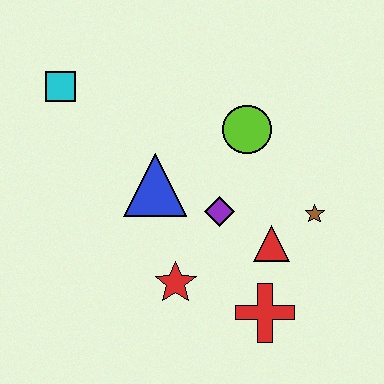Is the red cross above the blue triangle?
No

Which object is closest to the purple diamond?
The red triangle is closest to the purple diamond.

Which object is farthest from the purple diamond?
The cyan square is farthest from the purple diamond.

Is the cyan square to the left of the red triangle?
Yes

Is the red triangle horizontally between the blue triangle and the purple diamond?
No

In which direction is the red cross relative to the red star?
The red cross is to the right of the red star.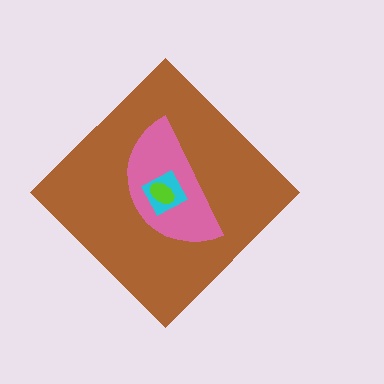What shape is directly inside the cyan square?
The lime ellipse.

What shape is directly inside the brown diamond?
The pink semicircle.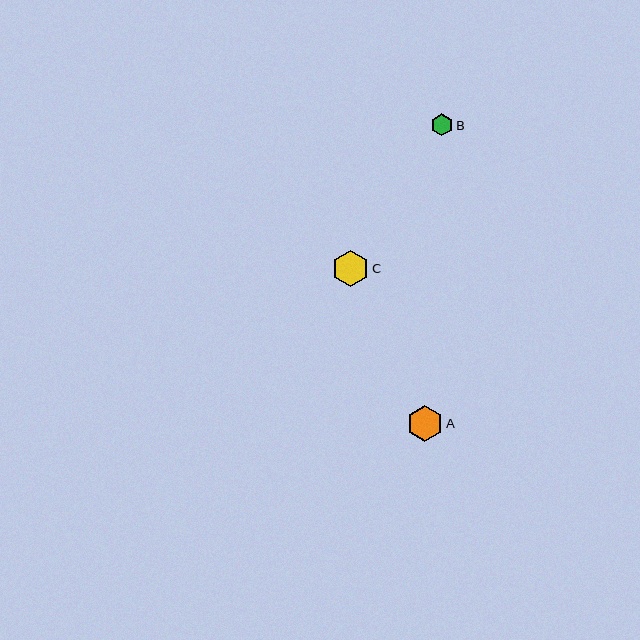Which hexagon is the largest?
Hexagon C is the largest with a size of approximately 37 pixels.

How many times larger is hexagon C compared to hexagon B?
Hexagon C is approximately 1.6 times the size of hexagon B.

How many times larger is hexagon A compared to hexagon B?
Hexagon A is approximately 1.6 times the size of hexagon B.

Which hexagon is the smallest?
Hexagon B is the smallest with a size of approximately 22 pixels.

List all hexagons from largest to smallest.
From largest to smallest: C, A, B.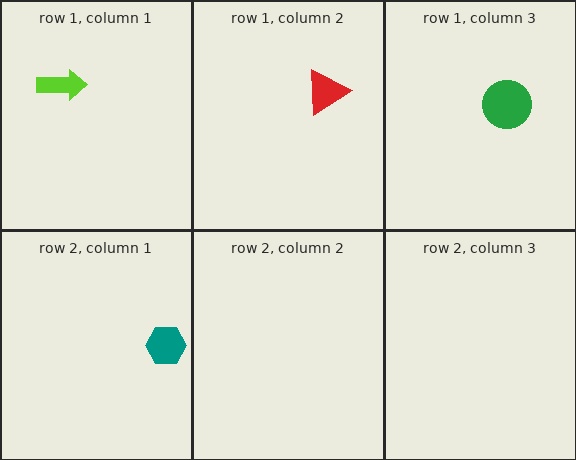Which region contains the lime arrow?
The row 1, column 1 region.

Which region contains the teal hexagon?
The row 2, column 1 region.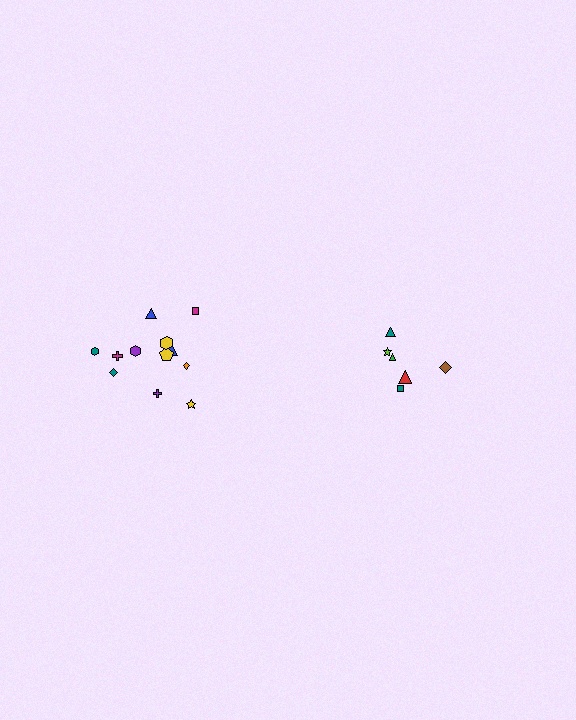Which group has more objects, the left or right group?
The left group.